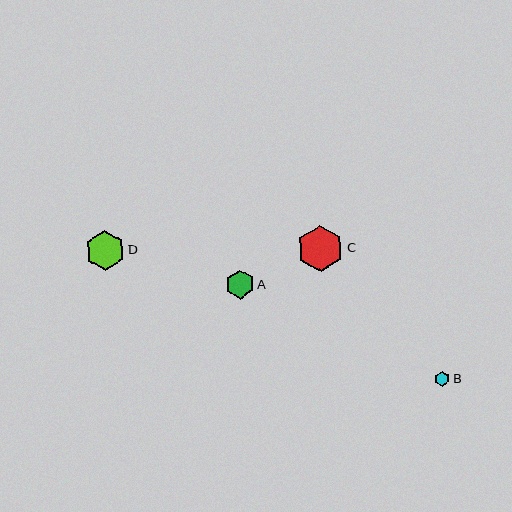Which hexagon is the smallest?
Hexagon B is the smallest with a size of approximately 16 pixels.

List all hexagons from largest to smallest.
From largest to smallest: C, D, A, B.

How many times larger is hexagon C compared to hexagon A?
Hexagon C is approximately 1.6 times the size of hexagon A.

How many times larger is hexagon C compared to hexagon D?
Hexagon C is approximately 1.2 times the size of hexagon D.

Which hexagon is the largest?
Hexagon C is the largest with a size of approximately 46 pixels.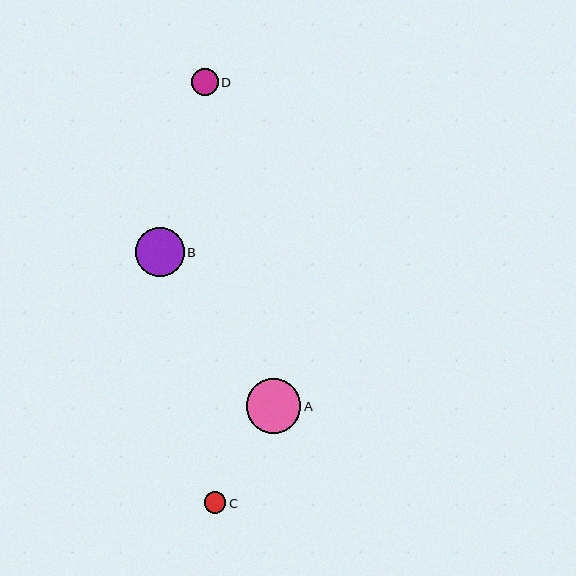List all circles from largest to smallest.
From largest to smallest: A, B, D, C.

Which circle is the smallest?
Circle C is the smallest with a size of approximately 22 pixels.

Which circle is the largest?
Circle A is the largest with a size of approximately 54 pixels.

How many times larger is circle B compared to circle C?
Circle B is approximately 2.3 times the size of circle C.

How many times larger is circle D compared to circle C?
Circle D is approximately 1.2 times the size of circle C.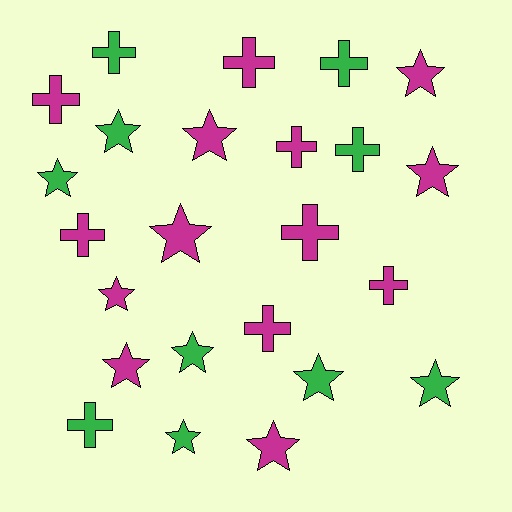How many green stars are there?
There are 6 green stars.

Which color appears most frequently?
Magenta, with 14 objects.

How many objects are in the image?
There are 24 objects.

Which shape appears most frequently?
Star, with 13 objects.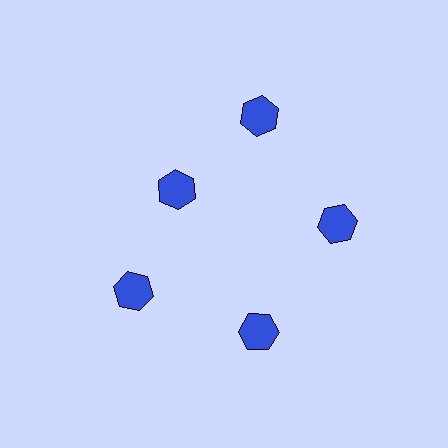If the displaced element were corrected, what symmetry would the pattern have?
It would have 5-fold rotational symmetry — the pattern would map onto itself every 72 degrees.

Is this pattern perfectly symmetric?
No. The 5 blue hexagons are arranged in a ring, but one element near the 10 o'clock position is pulled inward toward the center, breaking the 5-fold rotational symmetry.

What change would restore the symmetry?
The symmetry would be restored by moving it outward, back onto the ring so that all 5 hexagons sit at equal angles and equal distance from the center.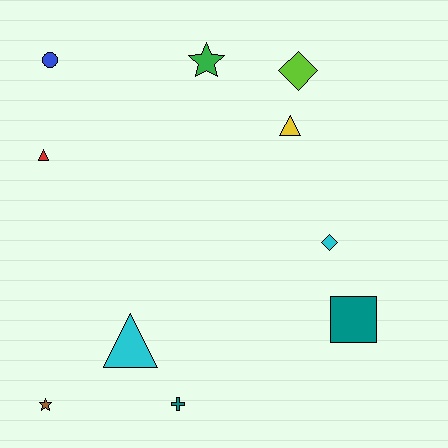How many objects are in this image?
There are 10 objects.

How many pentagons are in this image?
There are no pentagons.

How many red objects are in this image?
There is 1 red object.